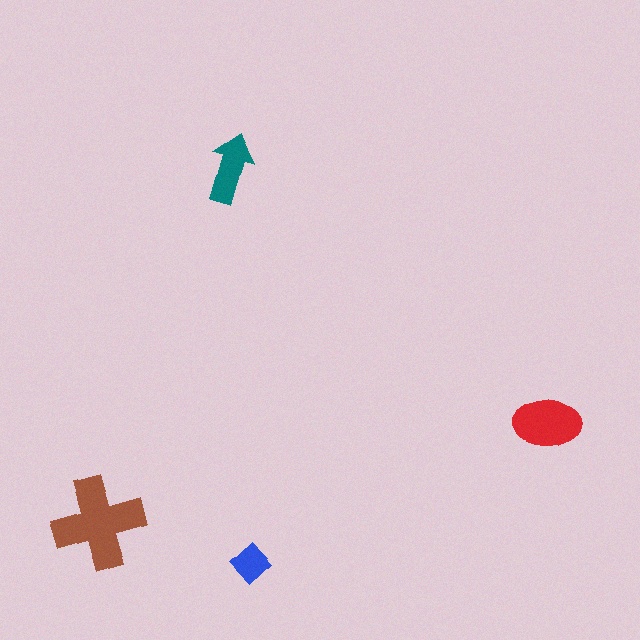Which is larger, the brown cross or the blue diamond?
The brown cross.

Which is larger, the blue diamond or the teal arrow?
The teal arrow.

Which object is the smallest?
The blue diamond.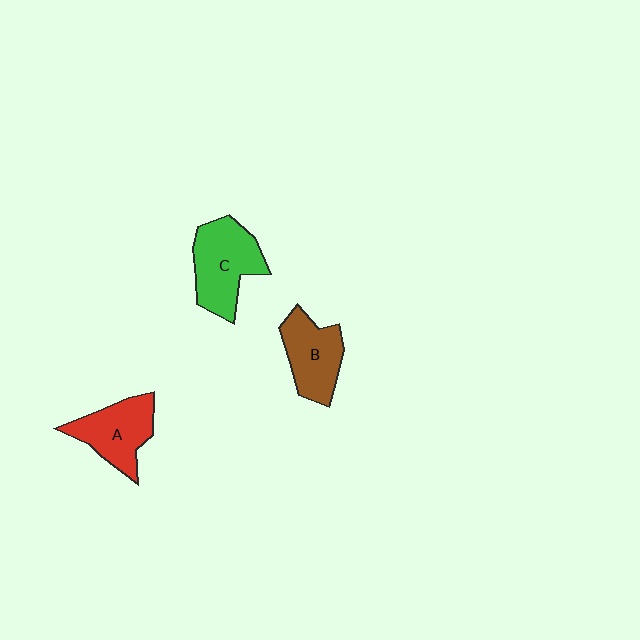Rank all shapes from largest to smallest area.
From largest to smallest: C (green), A (red), B (brown).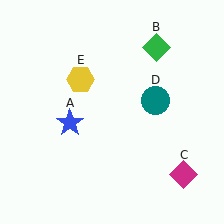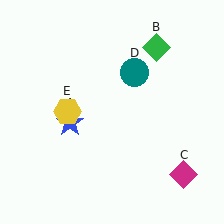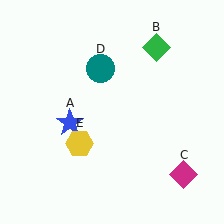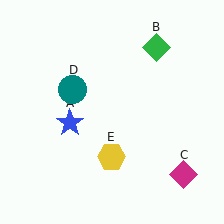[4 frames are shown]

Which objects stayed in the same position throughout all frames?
Blue star (object A) and green diamond (object B) and magenta diamond (object C) remained stationary.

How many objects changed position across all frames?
2 objects changed position: teal circle (object D), yellow hexagon (object E).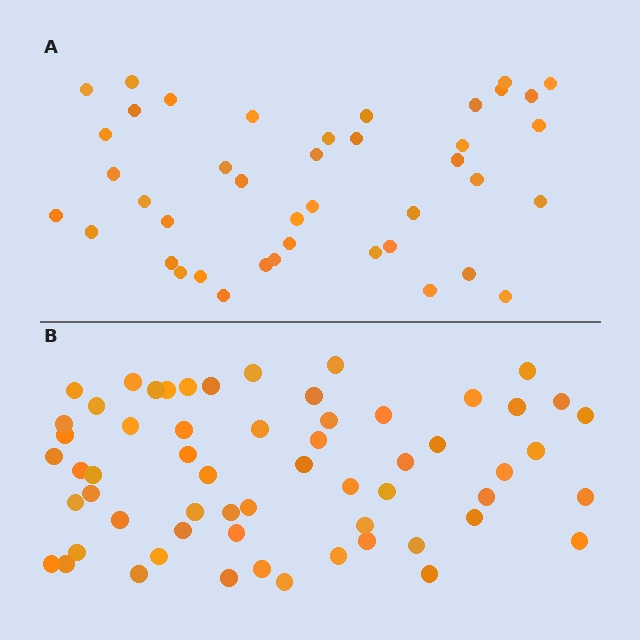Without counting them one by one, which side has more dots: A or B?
Region B (the bottom region) has more dots.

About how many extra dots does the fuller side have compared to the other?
Region B has approximately 20 more dots than region A.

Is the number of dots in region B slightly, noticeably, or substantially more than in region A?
Region B has noticeably more, but not dramatically so. The ratio is roughly 1.4 to 1.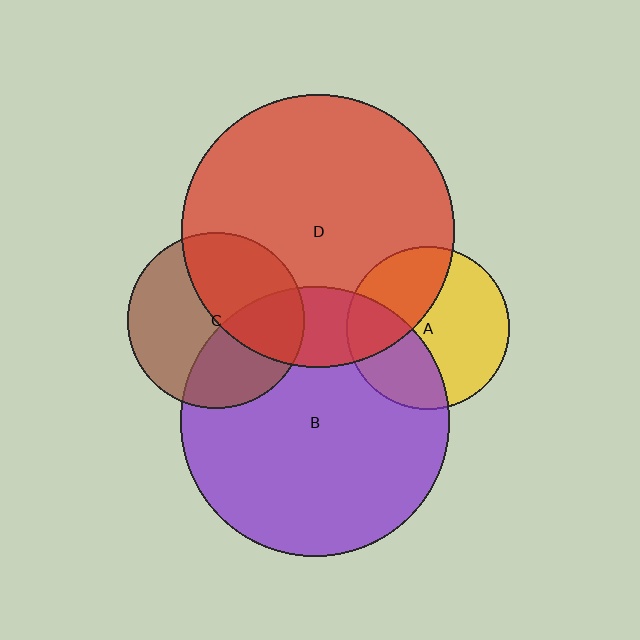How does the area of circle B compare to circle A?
Approximately 2.7 times.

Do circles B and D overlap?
Yes.